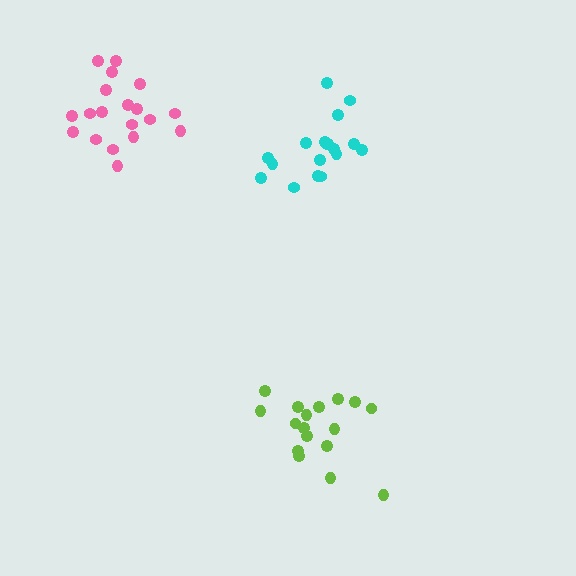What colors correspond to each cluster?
The clusters are colored: lime, cyan, pink.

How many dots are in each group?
Group 1: 17 dots, Group 2: 18 dots, Group 3: 19 dots (54 total).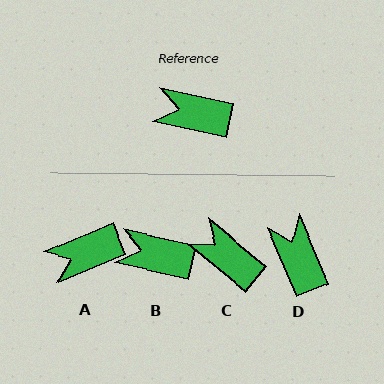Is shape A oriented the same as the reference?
No, it is off by about 35 degrees.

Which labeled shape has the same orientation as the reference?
B.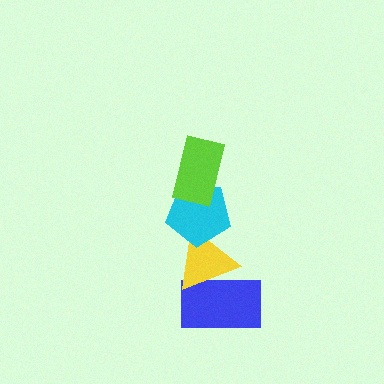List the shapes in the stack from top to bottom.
From top to bottom: the lime rectangle, the cyan pentagon, the yellow triangle, the blue rectangle.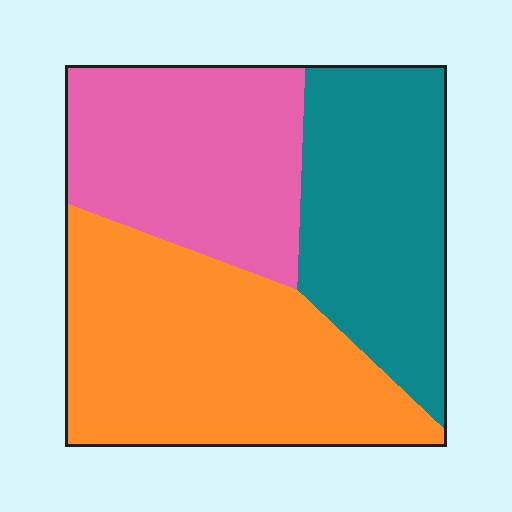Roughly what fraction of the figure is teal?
Teal covers around 30% of the figure.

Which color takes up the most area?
Orange, at roughly 40%.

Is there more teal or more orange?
Orange.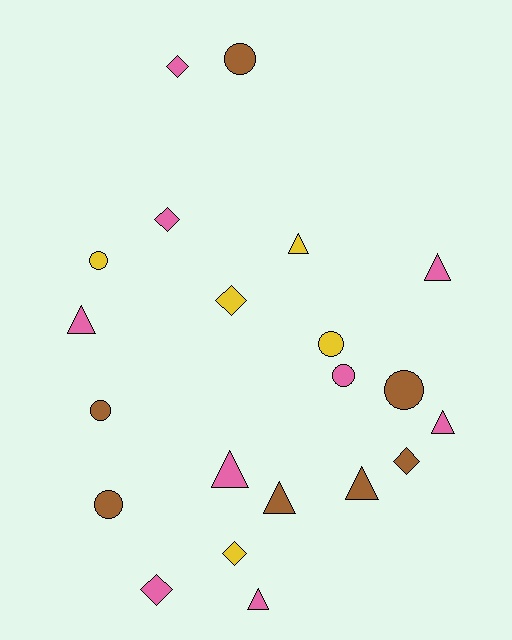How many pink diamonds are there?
There are 3 pink diamonds.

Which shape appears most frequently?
Triangle, with 8 objects.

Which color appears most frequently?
Pink, with 9 objects.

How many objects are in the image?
There are 21 objects.